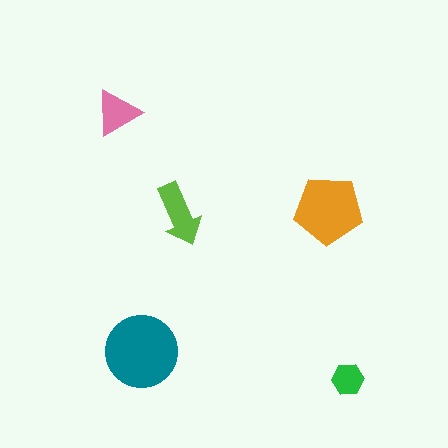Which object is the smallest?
The green hexagon.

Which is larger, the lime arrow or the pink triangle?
The lime arrow.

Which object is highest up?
The pink triangle is topmost.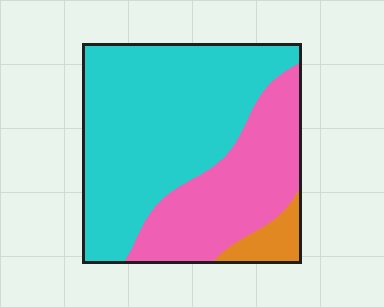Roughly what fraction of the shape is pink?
Pink covers roughly 35% of the shape.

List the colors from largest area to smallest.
From largest to smallest: cyan, pink, orange.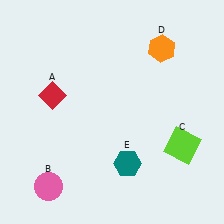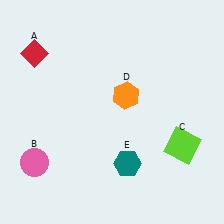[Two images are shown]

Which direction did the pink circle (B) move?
The pink circle (B) moved up.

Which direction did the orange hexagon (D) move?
The orange hexagon (D) moved down.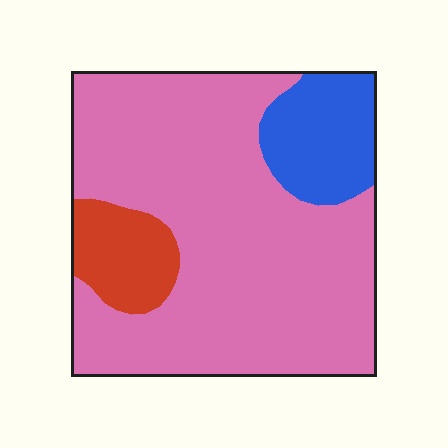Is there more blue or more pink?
Pink.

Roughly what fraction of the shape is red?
Red covers 10% of the shape.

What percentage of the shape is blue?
Blue takes up about one eighth (1/8) of the shape.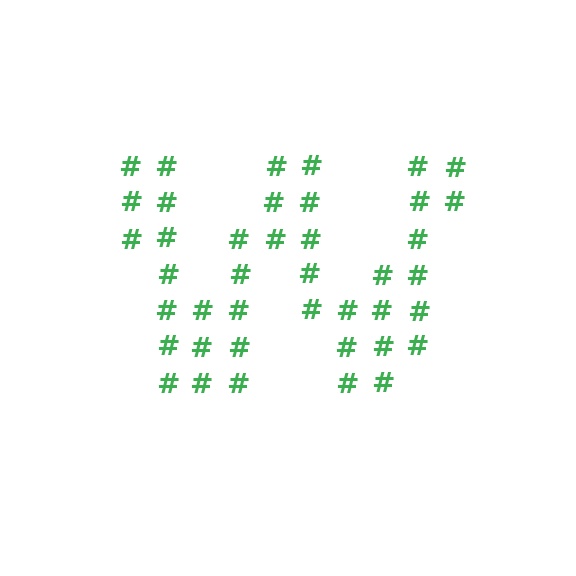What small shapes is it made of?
It is made of small hash symbols.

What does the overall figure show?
The overall figure shows the letter W.